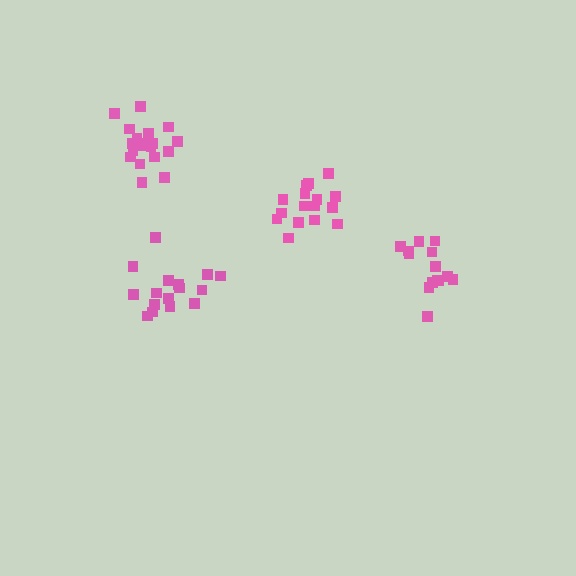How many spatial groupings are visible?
There are 4 spatial groupings.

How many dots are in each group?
Group 1: 19 dots, Group 2: 14 dots, Group 3: 16 dots, Group 4: 16 dots (65 total).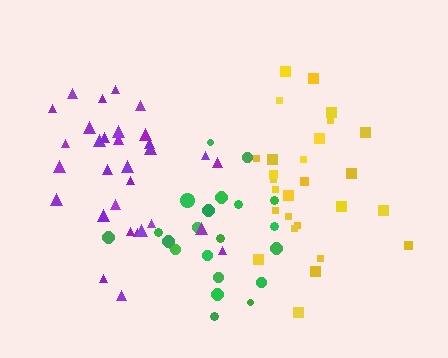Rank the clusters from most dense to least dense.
purple, green, yellow.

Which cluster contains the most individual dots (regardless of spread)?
Purple (31).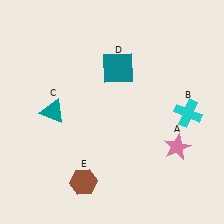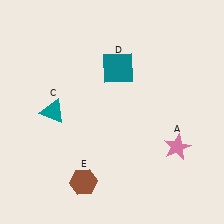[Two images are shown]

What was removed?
The cyan cross (B) was removed in Image 2.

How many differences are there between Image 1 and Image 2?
There is 1 difference between the two images.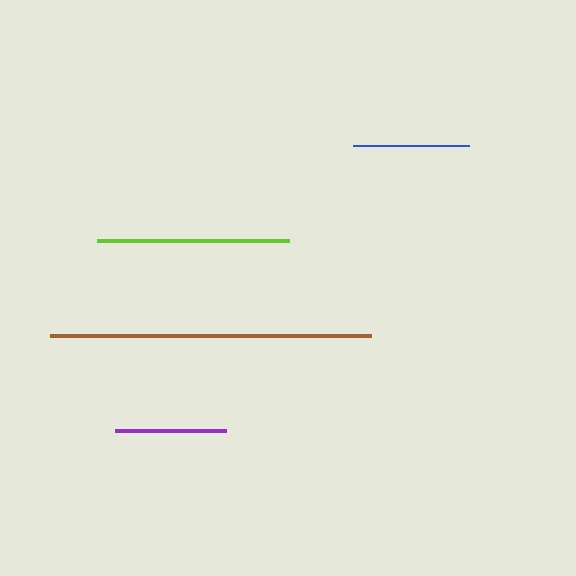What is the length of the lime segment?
The lime segment is approximately 192 pixels long.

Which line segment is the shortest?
The purple line is the shortest at approximately 112 pixels.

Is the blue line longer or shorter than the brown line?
The brown line is longer than the blue line.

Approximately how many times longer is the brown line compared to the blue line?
The brown line is approximately 2.8 times the length of the blue line.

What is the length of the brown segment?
The brown segment is approximately 321 pixels long.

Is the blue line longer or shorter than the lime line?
The lime line is longer than the blue line.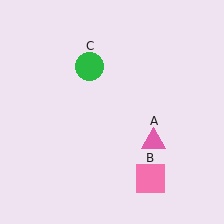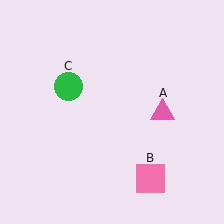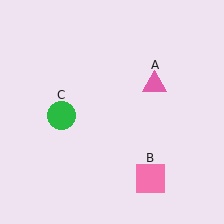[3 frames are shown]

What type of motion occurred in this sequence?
The pink triangle (object A), green circle (object C) rotated counterclockwise around the center of the scene.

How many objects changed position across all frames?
2 objects changed position: pink triangle (object A), green circle (object C).